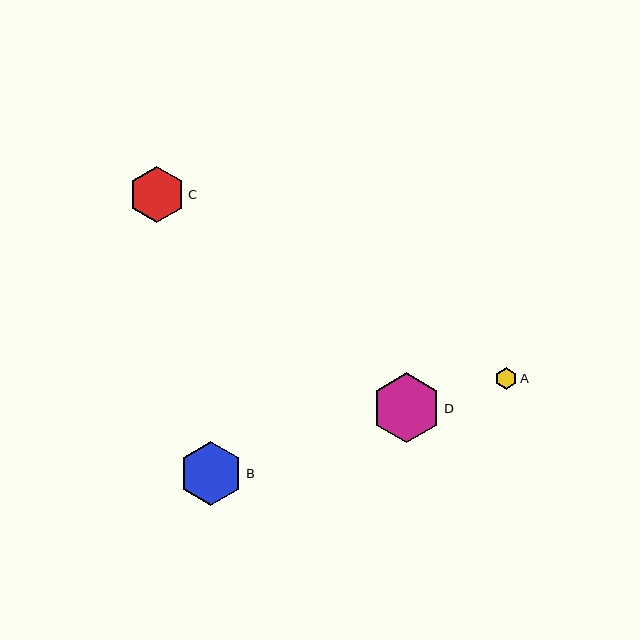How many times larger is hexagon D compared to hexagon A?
Hexagon D is approximately 3.3 times the size of hexagon A.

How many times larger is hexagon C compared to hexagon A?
Hexagon C is approximately 2.6 times the size of hexagon A.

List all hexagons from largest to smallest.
From largest to smallest: D, B, C, A.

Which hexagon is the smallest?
Hexagon A is the smallest with a size of approximately 21 pixels.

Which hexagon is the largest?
Hexagon D is the largest with a size of approximately 70 pixels.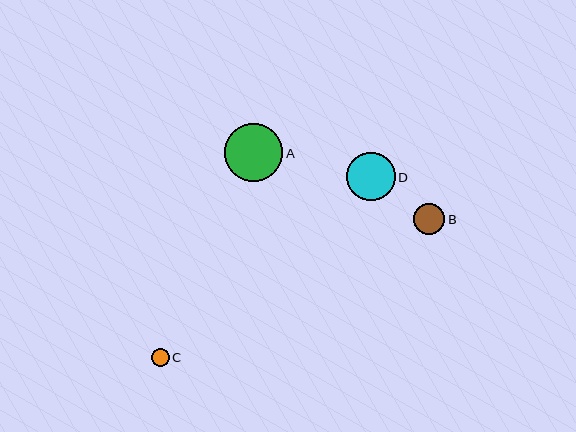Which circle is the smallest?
Circle C is the smallest with a size of approximately 18 pixels.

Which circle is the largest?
Circle A is the largest with a size of approximately 58 pixels.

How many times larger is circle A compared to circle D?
Circle A is approximately 1.2 times the size of circle D.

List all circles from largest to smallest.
From largest to smallest: A, D, B, C.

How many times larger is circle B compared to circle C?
Circle B is approximately 1.8 times the size of circle C.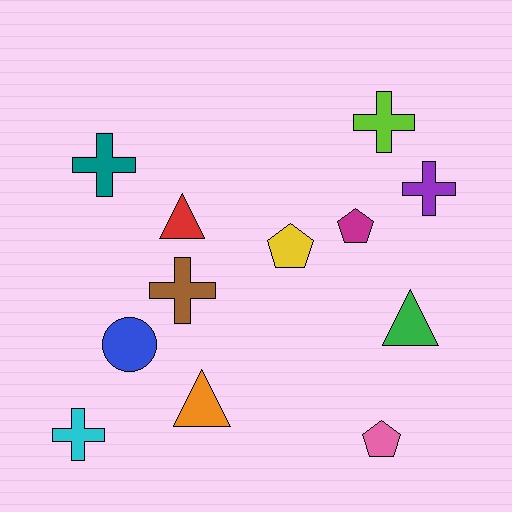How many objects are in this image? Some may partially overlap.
There are 12 objects.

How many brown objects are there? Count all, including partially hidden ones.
There is 1 brown object.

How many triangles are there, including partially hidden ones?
There are 3 triangles.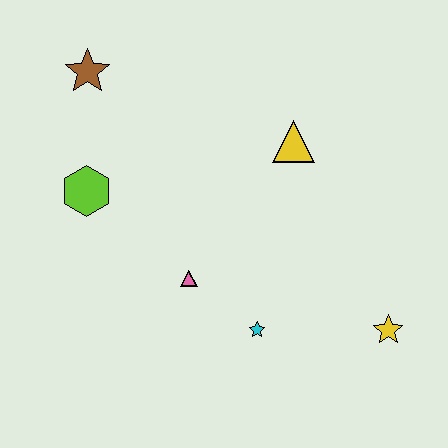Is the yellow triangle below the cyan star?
No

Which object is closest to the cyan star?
The pink triangle is closest to the cyan star.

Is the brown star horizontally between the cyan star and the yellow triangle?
No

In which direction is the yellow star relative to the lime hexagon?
The yellow star is to the right of the lime hexagon.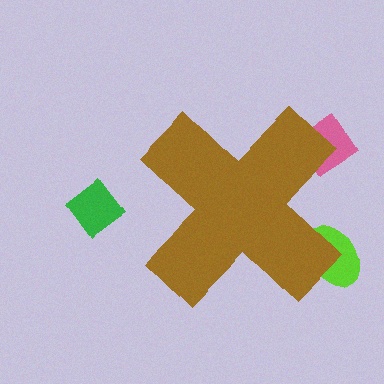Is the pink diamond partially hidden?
Yes, the pink diamond is partially hidden behind the brown cross.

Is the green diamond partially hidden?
No, the green diamond is fully visible.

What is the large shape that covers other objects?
A brown cross.